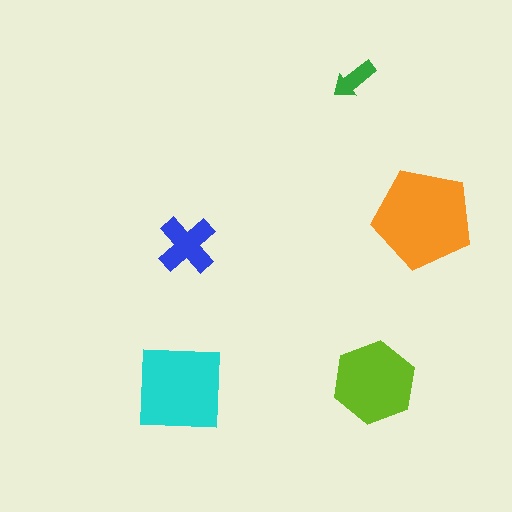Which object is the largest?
The orange pentagon.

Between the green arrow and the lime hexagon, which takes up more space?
The lime hexagon.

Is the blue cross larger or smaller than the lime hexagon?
Smaller.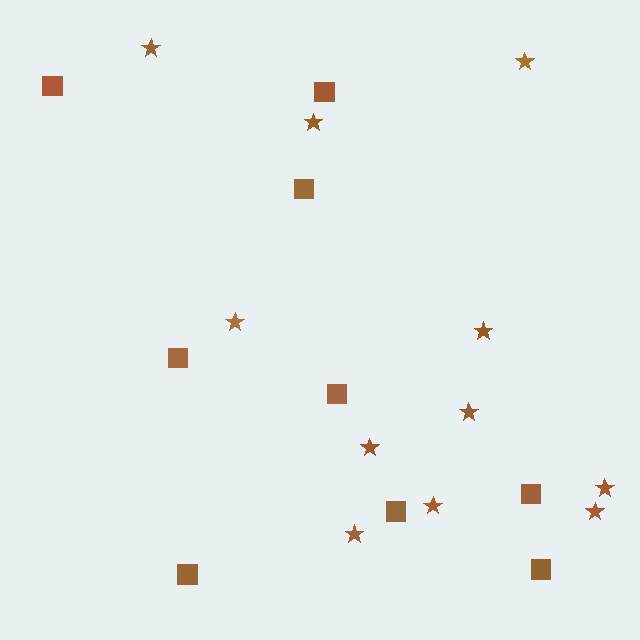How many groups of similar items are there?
There are 2 groups: one group of squares (9) and one group of stars (11).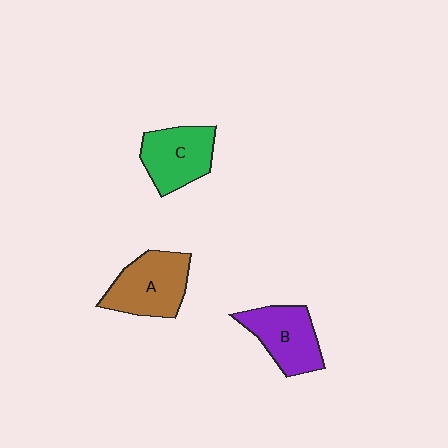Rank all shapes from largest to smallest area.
From largest to smallest: A (brown), B (purple), C (green).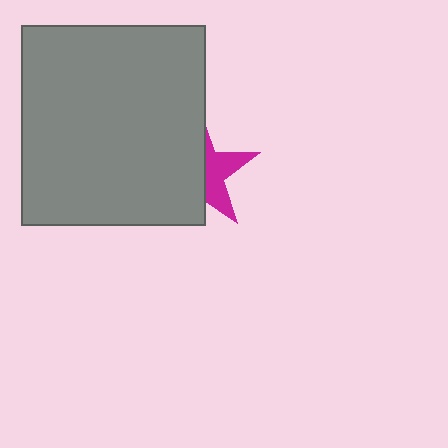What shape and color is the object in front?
The object in front is a gray rectangle.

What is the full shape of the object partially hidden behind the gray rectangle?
The partially hidden object is a magenta star.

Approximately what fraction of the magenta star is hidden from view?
Roughly 60% of the magenta star is hidden behind the gray rectangle.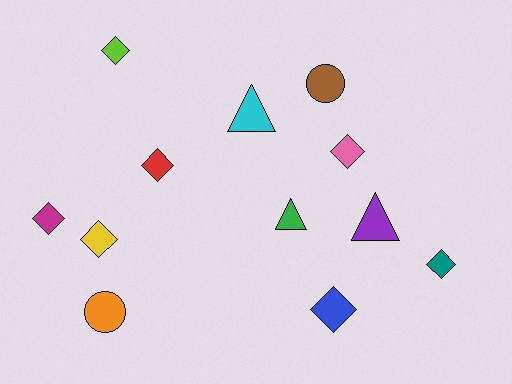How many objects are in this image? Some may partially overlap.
There are 12 objects.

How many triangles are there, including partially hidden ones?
There are 3 triangles.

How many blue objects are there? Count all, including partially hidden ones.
There is 1 blue object.